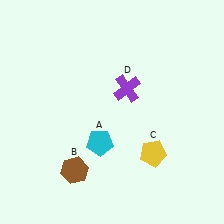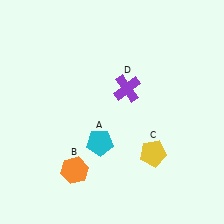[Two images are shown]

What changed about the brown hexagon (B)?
In Image 1, B is brown. In Image 2, it changed to orange.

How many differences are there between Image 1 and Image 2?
There is 1 difference between the two images.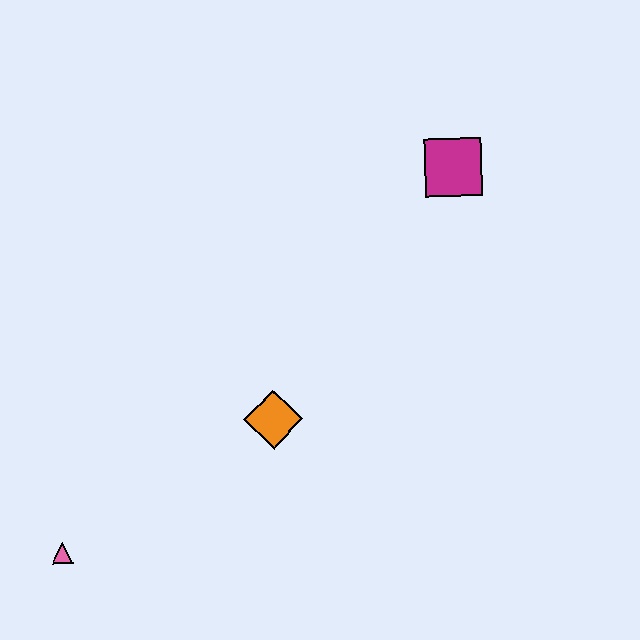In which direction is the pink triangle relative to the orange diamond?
The pink triangle is to the left of the orange diamond.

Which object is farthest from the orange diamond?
The magenta square is farthest from the orange diamond.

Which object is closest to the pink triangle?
The orange diamond is closest to the pink triangle.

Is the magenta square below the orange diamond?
No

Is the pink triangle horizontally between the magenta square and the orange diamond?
No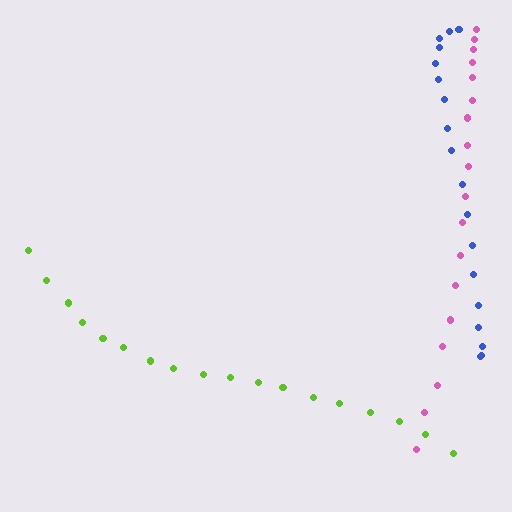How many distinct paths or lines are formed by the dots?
There are 3 distinct paths.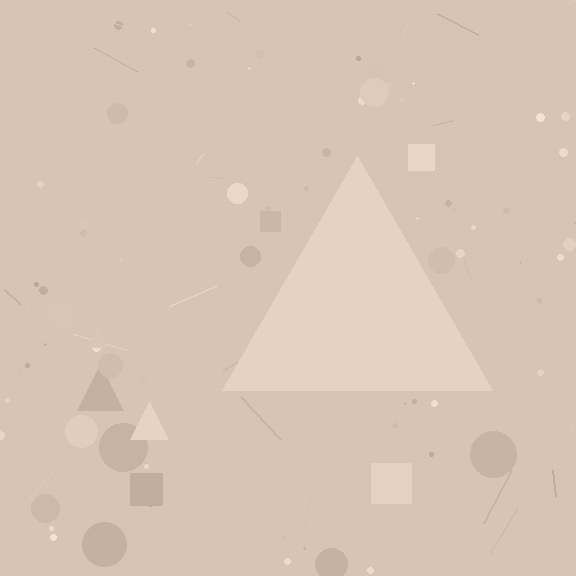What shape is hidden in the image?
A triangle is hidden in the image.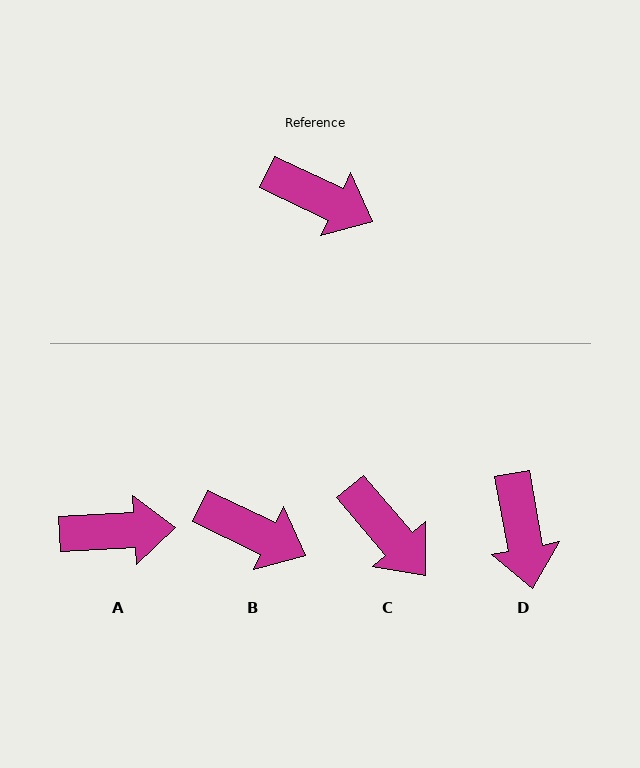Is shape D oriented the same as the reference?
No, it is off by about 54 degrees.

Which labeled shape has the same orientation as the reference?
B.